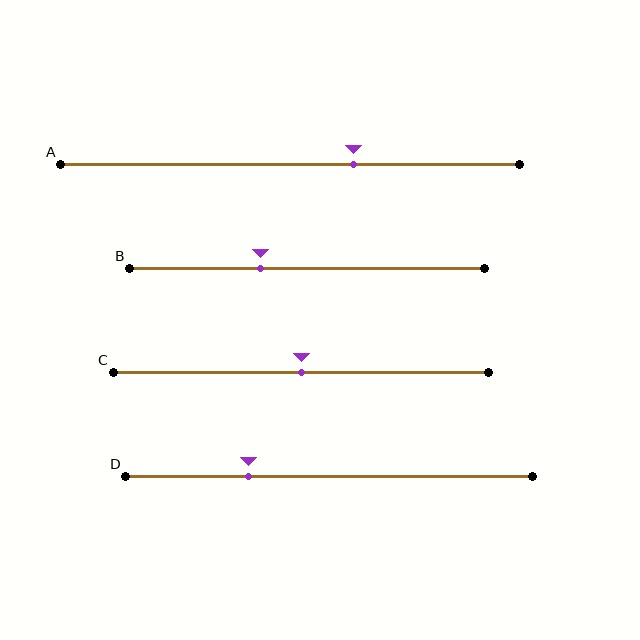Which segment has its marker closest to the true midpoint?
Segment C has its marker closest to the true midpoint.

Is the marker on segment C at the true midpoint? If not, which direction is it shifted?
Yes, the marker on segment C is at the true midpoint.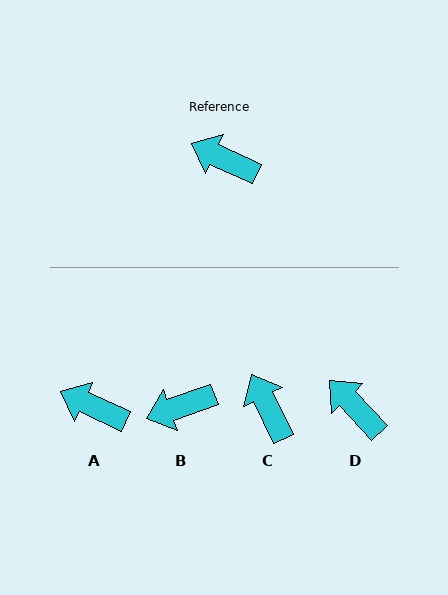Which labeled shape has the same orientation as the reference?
A.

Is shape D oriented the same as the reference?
No, it is off by about 22 degrees.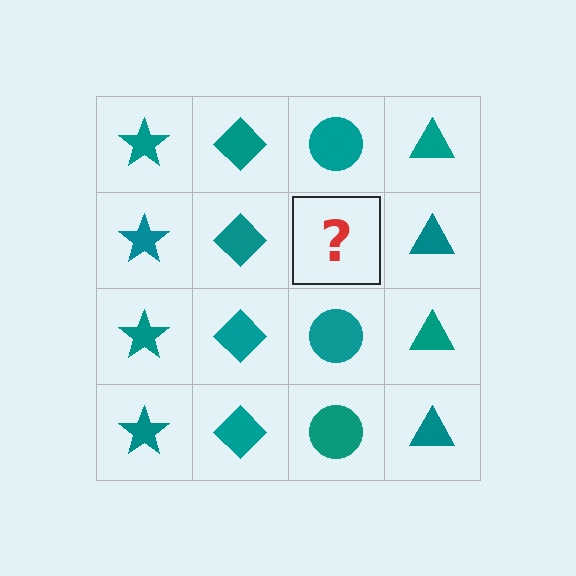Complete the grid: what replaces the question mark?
The question mark should be replaced with a teal circle.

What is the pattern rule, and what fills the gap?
The rule is that each column has a consistent shape. The gap should be filled with a teal circle.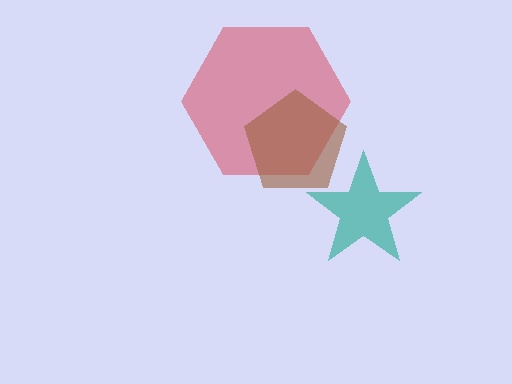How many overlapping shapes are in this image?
There are 3 overlapping shapes in the image.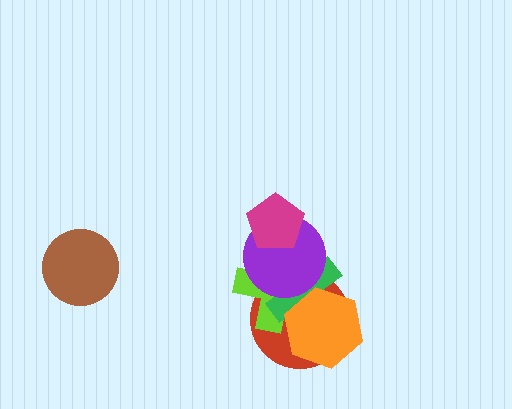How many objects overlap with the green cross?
4 objects overlap with the green cross.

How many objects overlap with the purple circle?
4 objects overlap with the purple circle.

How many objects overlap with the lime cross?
5 objects overlap with the lime cross.